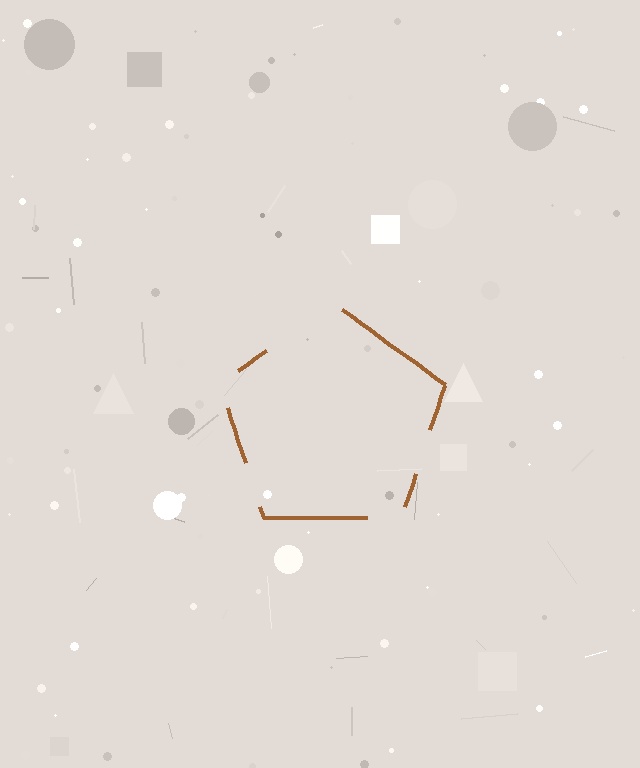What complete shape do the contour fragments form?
The contour fragments form a pentagon.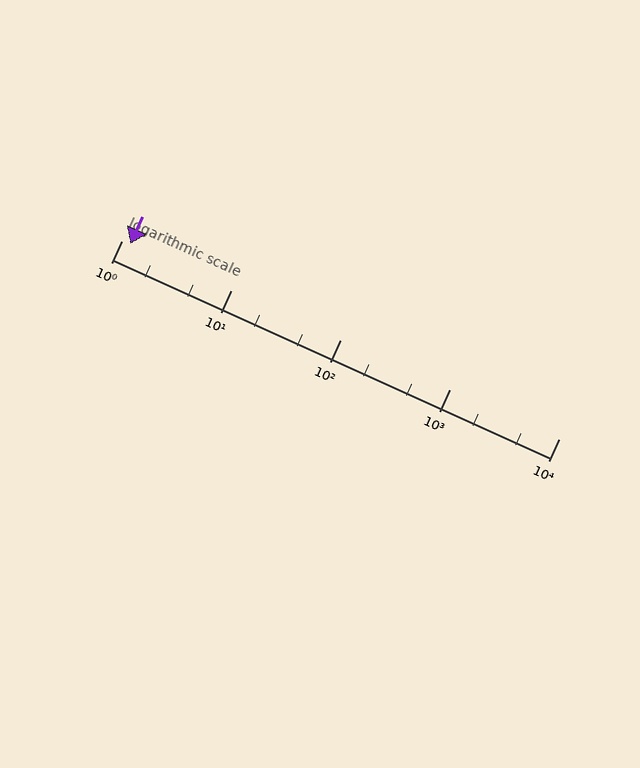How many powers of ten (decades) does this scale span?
The scale spans 4 decades, from 1 to 10000.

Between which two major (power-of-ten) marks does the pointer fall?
The pointer is between 1 and 10.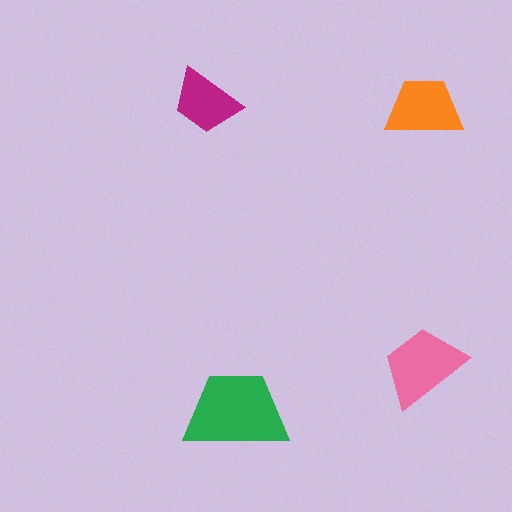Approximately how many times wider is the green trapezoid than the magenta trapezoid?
About 1.5 times wider.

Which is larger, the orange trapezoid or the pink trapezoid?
The pink one.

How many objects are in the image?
There are 4 objects in the image.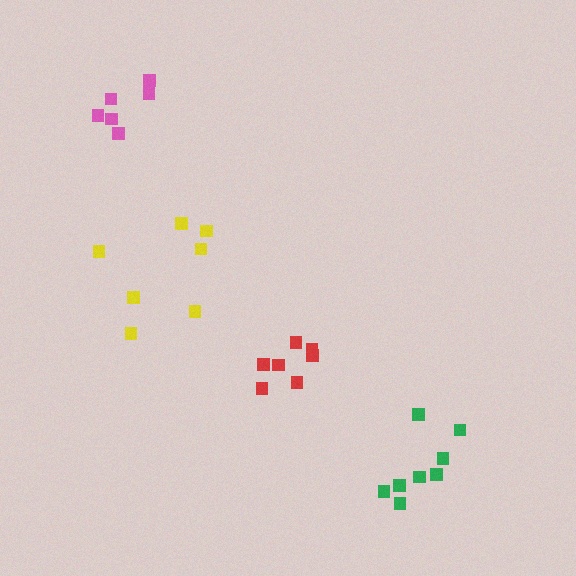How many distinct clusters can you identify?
There are 4 distinct clusters.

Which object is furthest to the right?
The green cluster is rightmost.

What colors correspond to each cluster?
The clusters are colored: green, yellow, red, pink.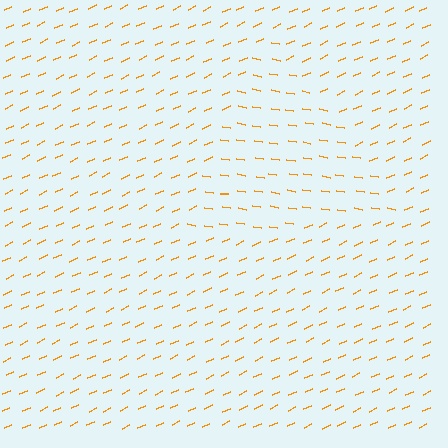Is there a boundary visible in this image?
Yes, there is a texture boundary formed by a change in line orientation.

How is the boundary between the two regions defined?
The boundary is defined purely by a change in line orientation (approximately 33 degrees difference). All lines are the same color and thickness.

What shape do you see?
I see a triangle.